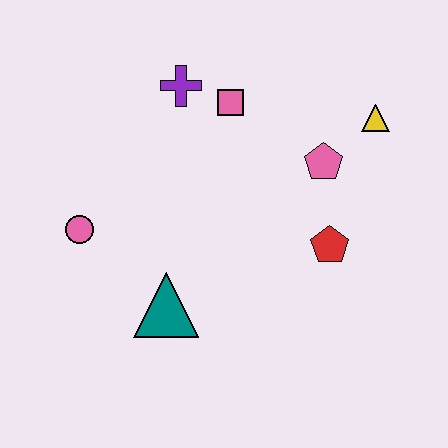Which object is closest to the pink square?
The purple cross is closest to the pink square.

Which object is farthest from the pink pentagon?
The pink circle is farthest from the pink pentagon.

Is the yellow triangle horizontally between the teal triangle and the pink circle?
No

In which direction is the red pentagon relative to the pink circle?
The red pentagon is to the right of the pink circle.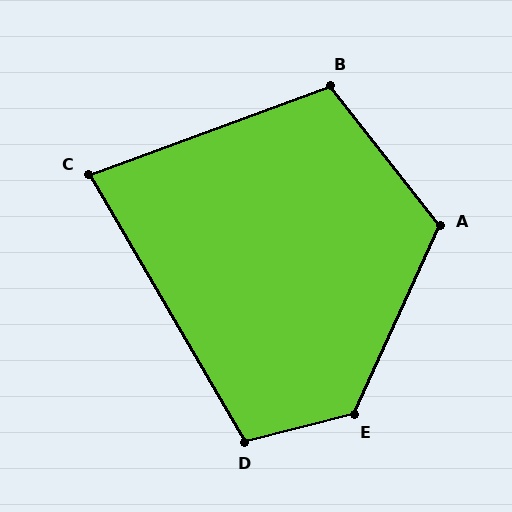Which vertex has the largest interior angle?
E, at approximately 129 degrees.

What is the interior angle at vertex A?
Approximately 118 degrees (obtuse).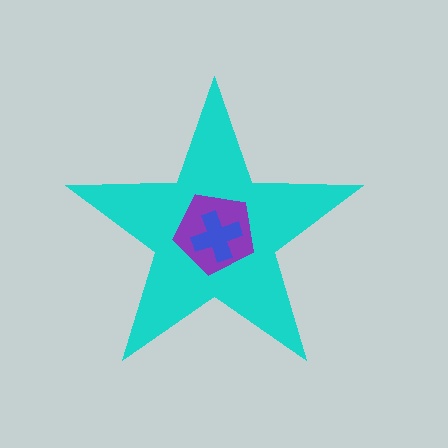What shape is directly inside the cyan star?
The purple pentagon.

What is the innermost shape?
The blue cross.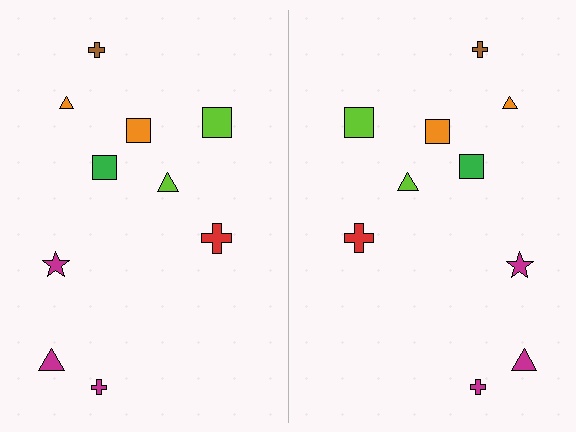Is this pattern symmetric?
Yes, this pattern has bilateral (reflection) symmetry.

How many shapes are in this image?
There are 20 shapes in this image.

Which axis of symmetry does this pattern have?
The pattern has a vertical axis of symmetry running through the center of the image.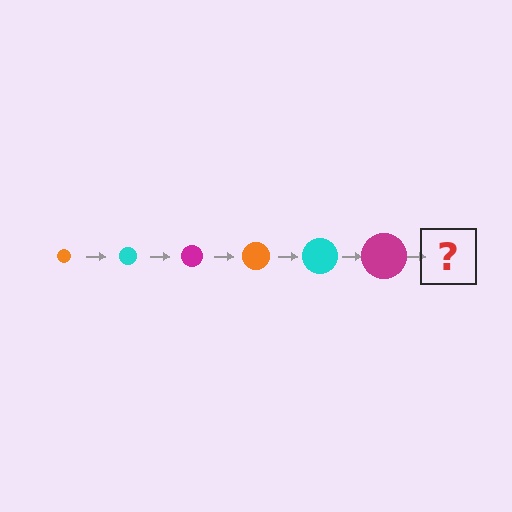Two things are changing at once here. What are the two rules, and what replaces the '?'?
The two rules are that the circle grows larger each step and the color cycles through orange, cyan, and magenta. The '?' should be an orange circle, larger than the previous one.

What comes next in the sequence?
The next element should be an orange circle, larger than the previous one.